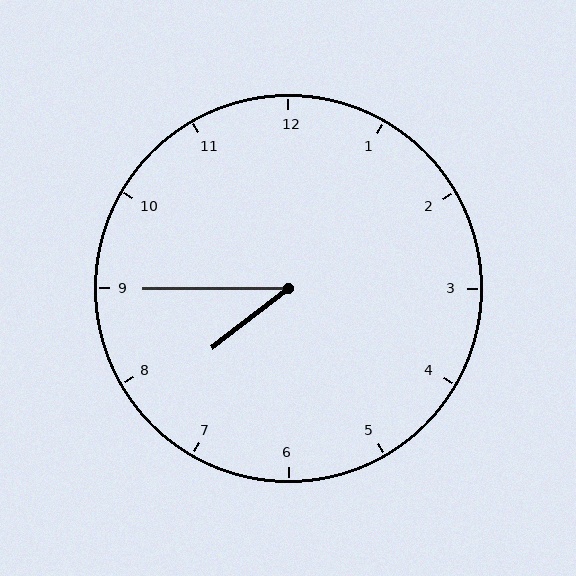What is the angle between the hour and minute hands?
Approximately 38 degrees.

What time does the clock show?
7:45.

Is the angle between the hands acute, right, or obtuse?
It is acute.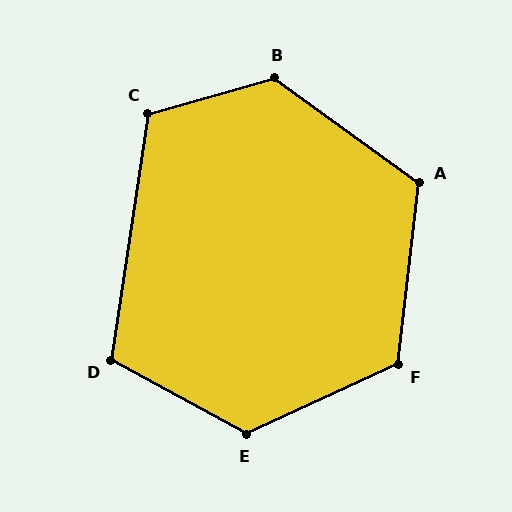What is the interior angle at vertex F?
Approximately 121 degrees (obtuse).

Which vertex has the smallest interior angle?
D, at approximately 110 degrees.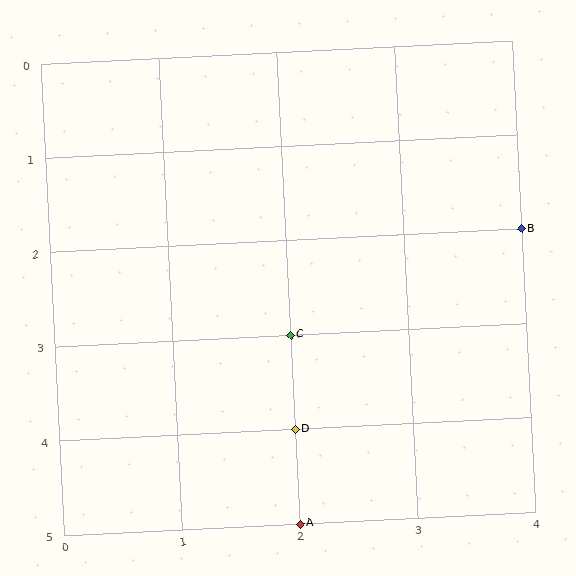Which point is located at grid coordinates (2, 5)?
Point A is at (2, 5).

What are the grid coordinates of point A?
Point A is at grid coordinates (2, 5).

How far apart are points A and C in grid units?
Points A and C are 2 rows apart.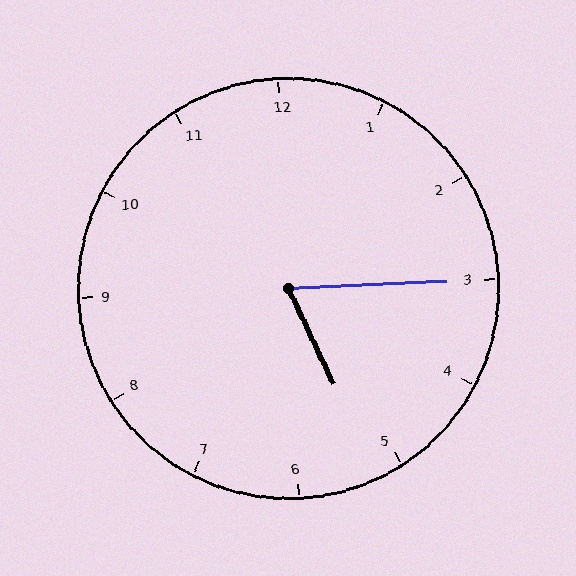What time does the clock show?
5:15.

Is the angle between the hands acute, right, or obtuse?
It is acute.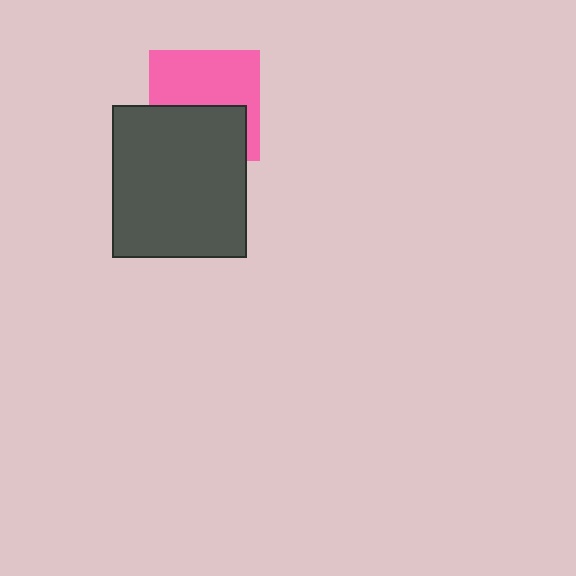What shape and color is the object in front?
The object in front is a dark gray rectangle.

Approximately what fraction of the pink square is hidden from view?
Roughly 45% of the pink square is hidden behind the dark gray rectangle.